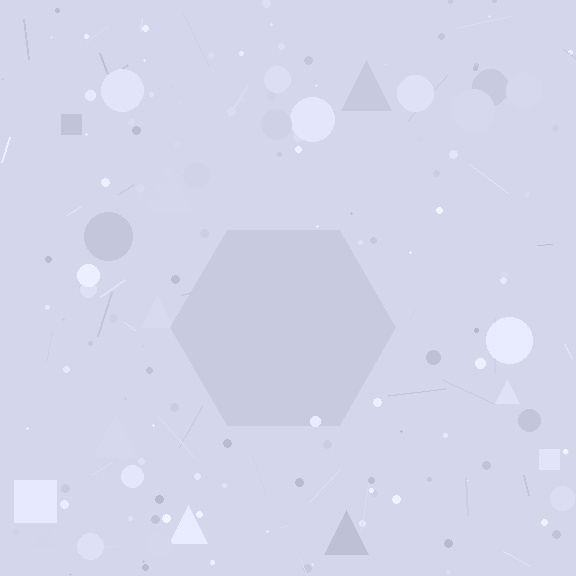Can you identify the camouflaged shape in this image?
The camouflaged shape is a hexagon.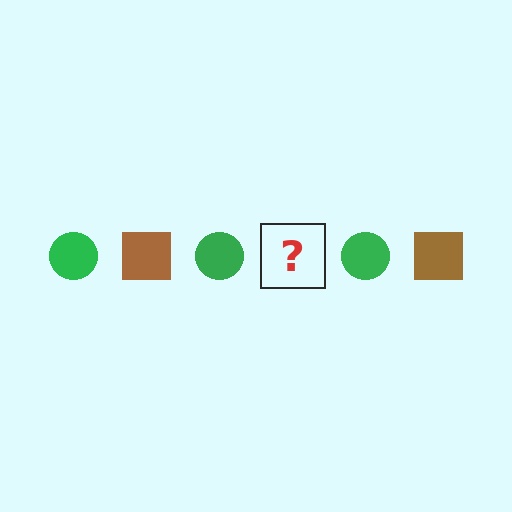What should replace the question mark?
The question mark should be replaced with a brown square.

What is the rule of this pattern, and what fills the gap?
The rule is that the pattern alternates between green circle and brown square. The gap should be filled with a brown square.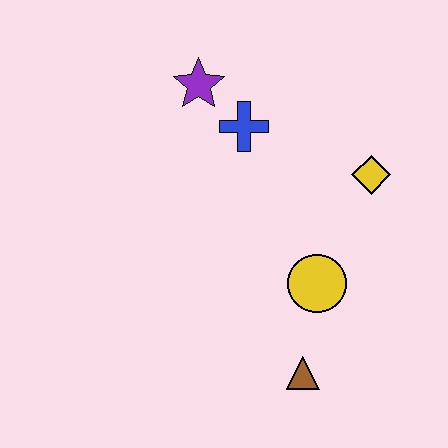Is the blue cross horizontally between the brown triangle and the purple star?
Yes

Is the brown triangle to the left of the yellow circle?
Yes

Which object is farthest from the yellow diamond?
The brown triangle is farthest from the yellow diamond.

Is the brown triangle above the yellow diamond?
No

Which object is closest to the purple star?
The blue cross is closest to the purple star.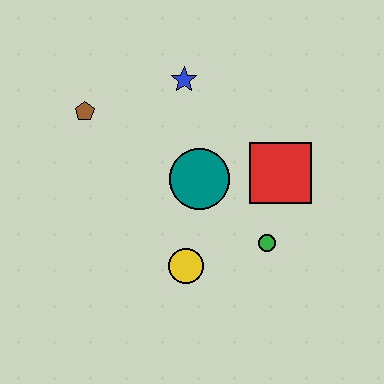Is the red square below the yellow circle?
No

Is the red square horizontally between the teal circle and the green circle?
No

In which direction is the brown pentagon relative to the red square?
The brown pentagon is to the left of the red square.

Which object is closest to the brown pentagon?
The blue star is closest to the brown pentagon.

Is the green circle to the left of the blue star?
No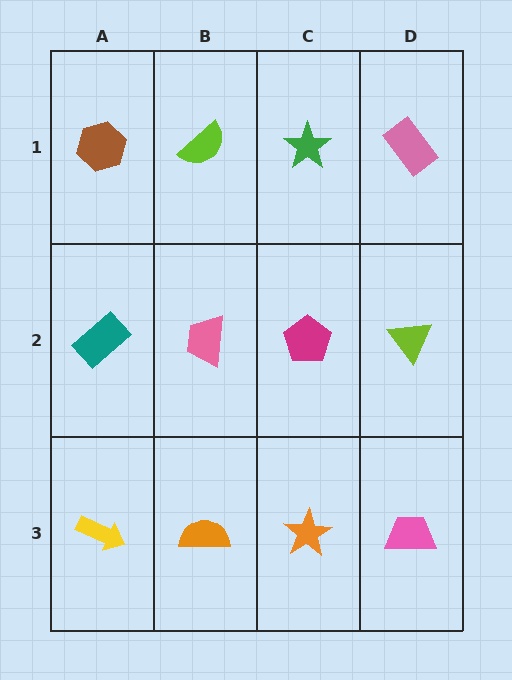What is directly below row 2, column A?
A yellow arrow.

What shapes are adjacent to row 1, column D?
A lime triangle (row 2, column D), a green star (row 1, column C).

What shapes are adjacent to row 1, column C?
A magenta pentagon (row 2, column C), a lime semicircle (row 1, column B), a pink rectangle (row 1, column D).